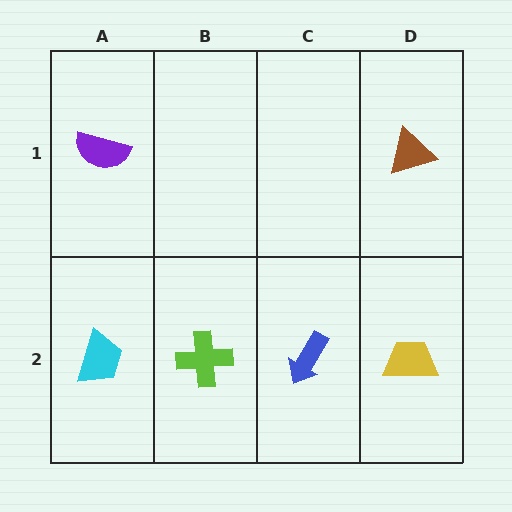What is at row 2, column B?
A lime cross.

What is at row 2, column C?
A blue arrow.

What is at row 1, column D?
A brown triangle.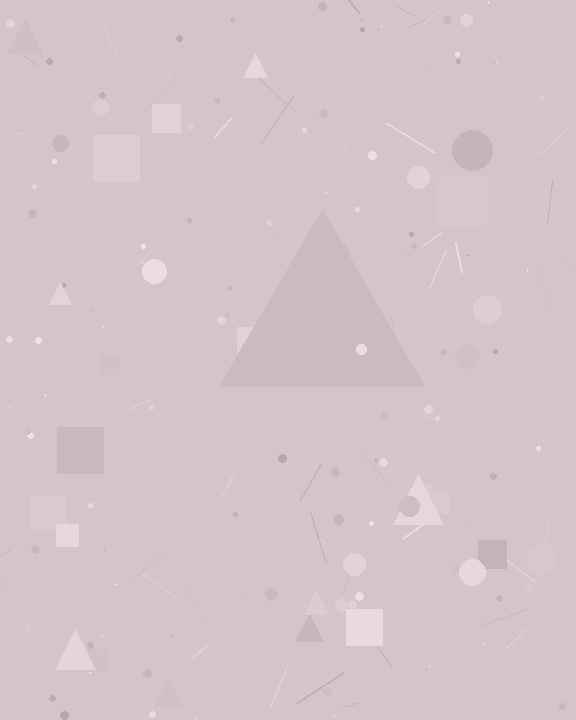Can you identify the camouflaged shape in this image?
The camouflaged shape is a triangle.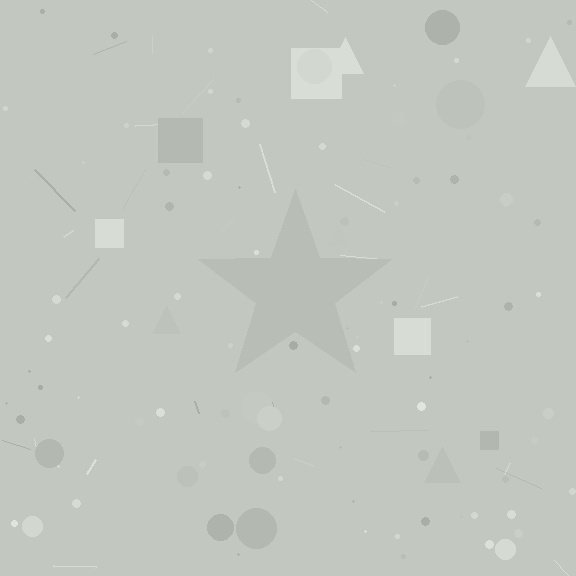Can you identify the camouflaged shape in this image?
The camouflaged shape is a star.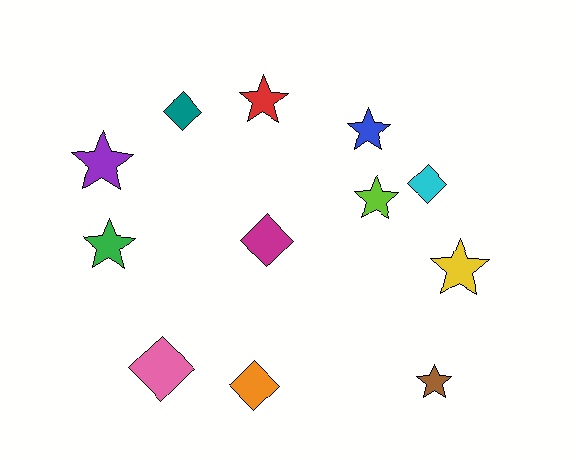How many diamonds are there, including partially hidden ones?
There are 5 diamonds.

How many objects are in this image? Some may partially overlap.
There are 12 objects.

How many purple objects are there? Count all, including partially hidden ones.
There is 1 purple object.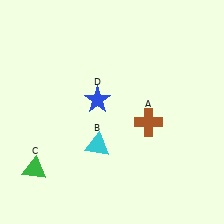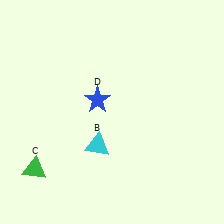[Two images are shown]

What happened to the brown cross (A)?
The brown cross (A) was removed in Image 2. It was in the bottom-right area of Image 1.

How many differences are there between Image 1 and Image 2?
There is 1 difference between the two images.